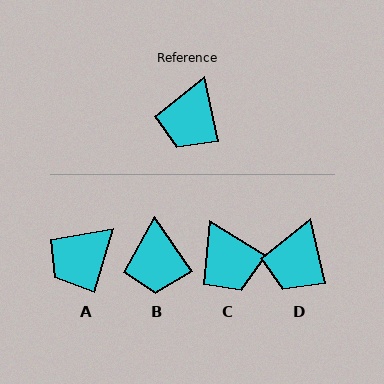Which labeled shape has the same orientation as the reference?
D.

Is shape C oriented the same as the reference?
No, it is off by about 46 degrees.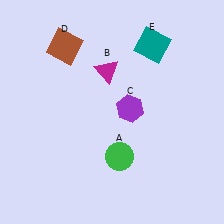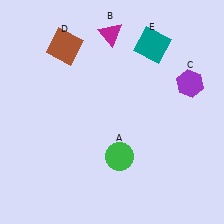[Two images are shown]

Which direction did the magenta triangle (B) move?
The magenta triangle (B) moved up.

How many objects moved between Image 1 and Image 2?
2 objects moved between the two images.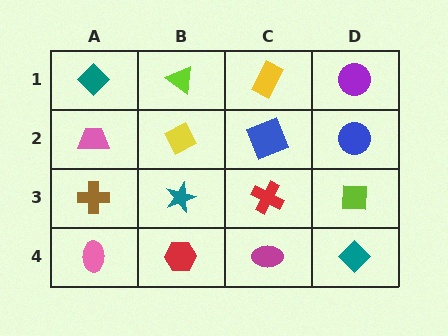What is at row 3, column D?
A lime square.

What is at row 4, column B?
A red hexagon.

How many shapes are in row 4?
4 shapes.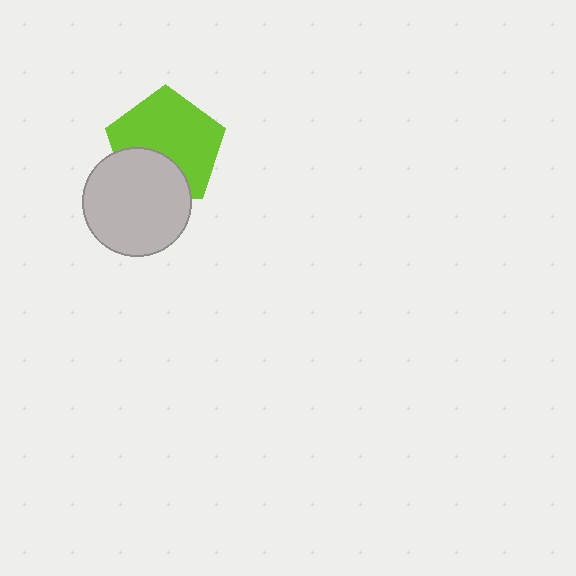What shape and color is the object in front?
The object in front is a light gray circle.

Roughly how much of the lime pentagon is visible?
Most of it is visible (roughly 68%).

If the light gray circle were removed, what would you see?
You would see the complete lime pentagon.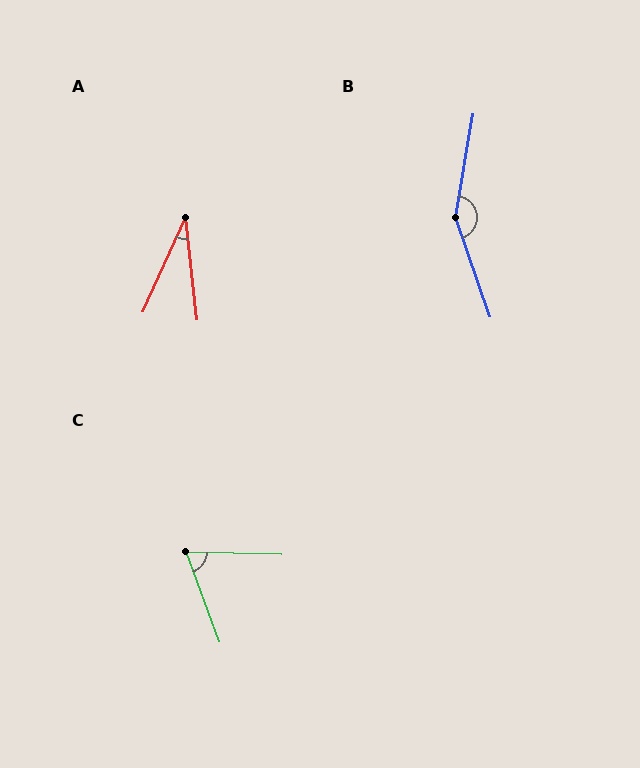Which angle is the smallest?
A, at approximately 31 degrees.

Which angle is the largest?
B, at approximately 151 degrees.